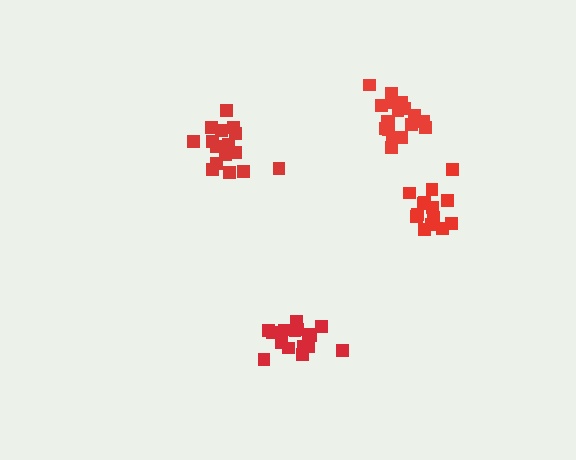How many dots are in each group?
Group 1: 16 dots, Group 2: 16 dots, Group 3: 18 dots, Group 4: 15 dots (65 total).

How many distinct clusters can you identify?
There are 4 distinct clusters.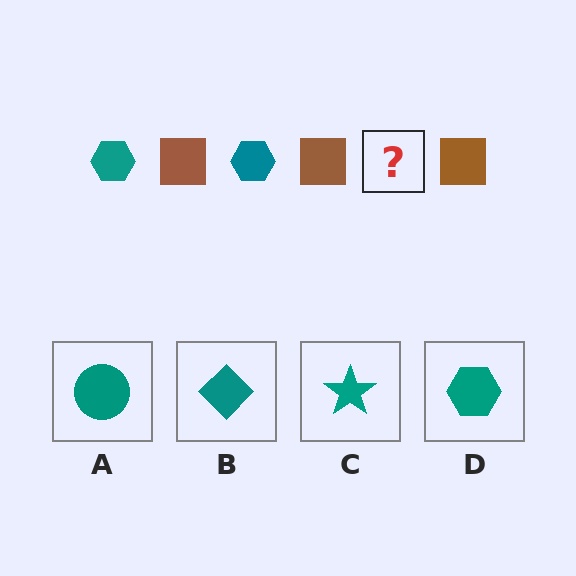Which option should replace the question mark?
Option D.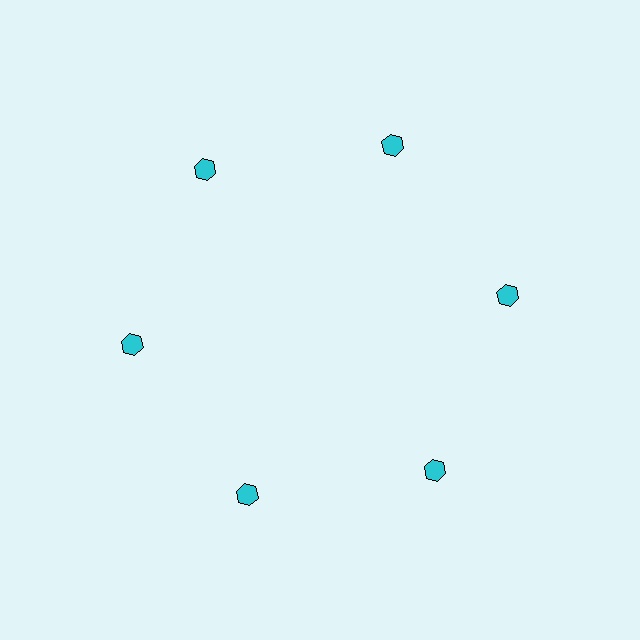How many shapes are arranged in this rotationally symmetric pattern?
There are 6 shapes, arranged in 6 groups of 1.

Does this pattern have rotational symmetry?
Yes, this pattern has 6-fold rotational symmetry. It looks the same after rotating 60 degrees around the center.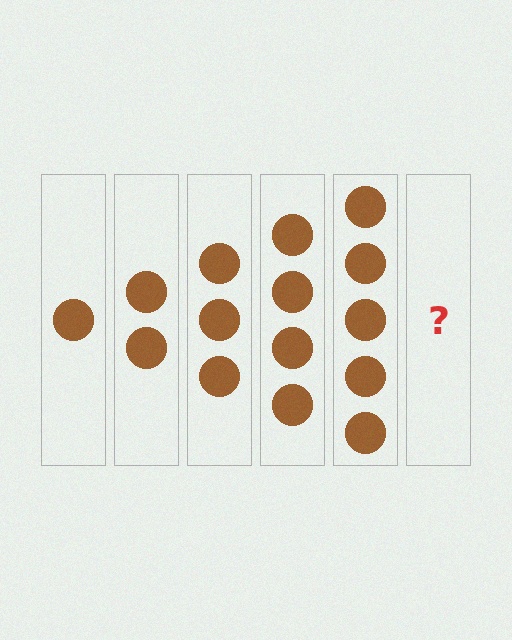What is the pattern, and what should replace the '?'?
The pattern is that each step adds one more circle. The '?' should be 6 circles.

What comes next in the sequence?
The next element should be 6 circles.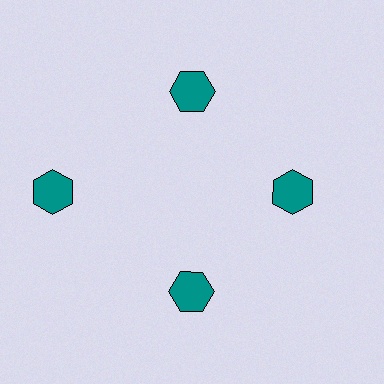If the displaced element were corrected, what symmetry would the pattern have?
It would have 4-fold rotational symmetry — the pattern would map onto itself every 90 degrees.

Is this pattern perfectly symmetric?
No. The 4 teal hexagons are arranged in a ring, but one element near the 9 o'clock position is pushed outward from the center, breaking the 4-fold rotational symmetry.